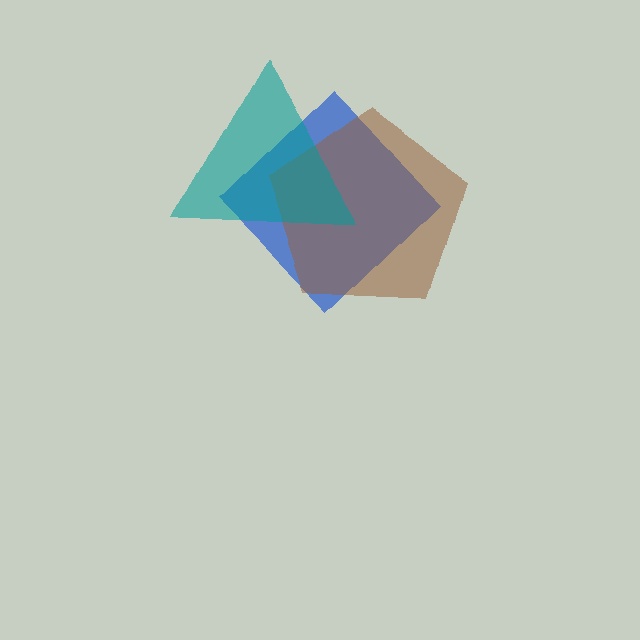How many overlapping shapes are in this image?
There are 3 overlapping shapes in the image.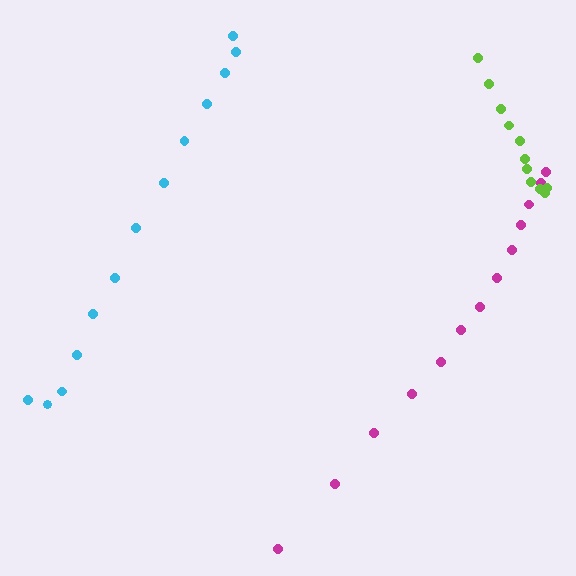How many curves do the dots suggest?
There are 3 distinct paths.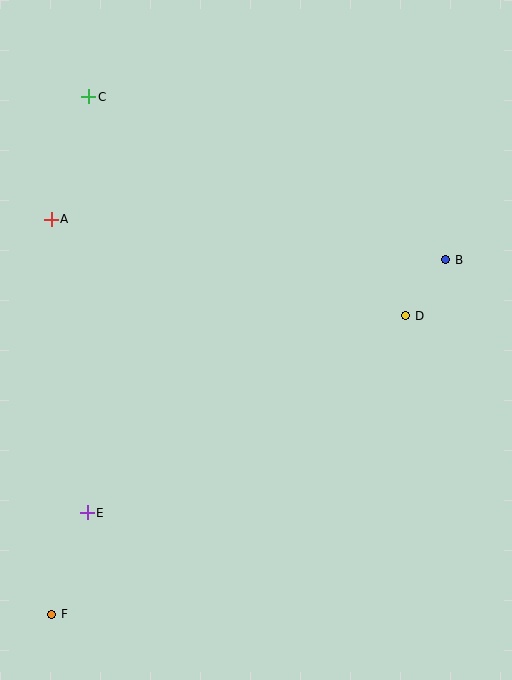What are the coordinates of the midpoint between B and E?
The midpoint between B and E is at (267, 386).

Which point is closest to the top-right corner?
Point B is closest to the top-right corner.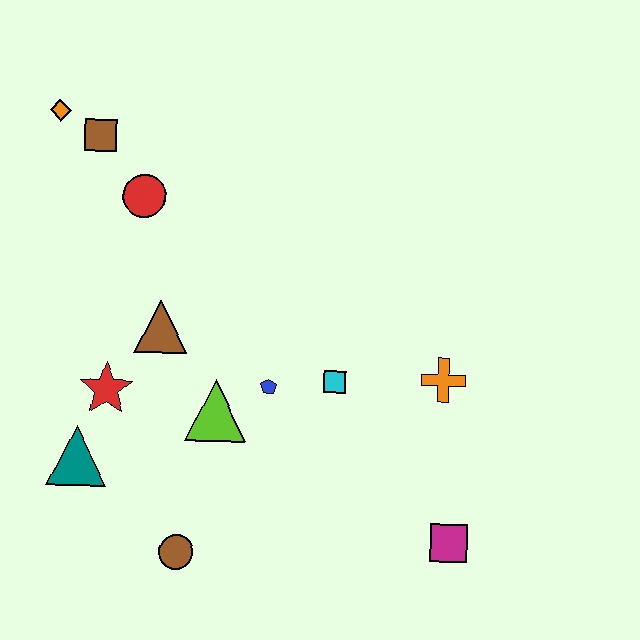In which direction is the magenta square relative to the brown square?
The magenta square is below the brown square.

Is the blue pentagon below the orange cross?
Yes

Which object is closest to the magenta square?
The orange cross is closest to the magenta square.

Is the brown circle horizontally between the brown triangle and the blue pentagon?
Yes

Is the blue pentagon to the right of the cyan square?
No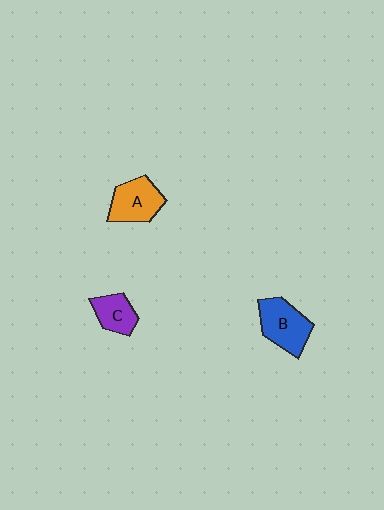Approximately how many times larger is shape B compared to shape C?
Approximately 1.5 times.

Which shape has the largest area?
Shape B (blue).